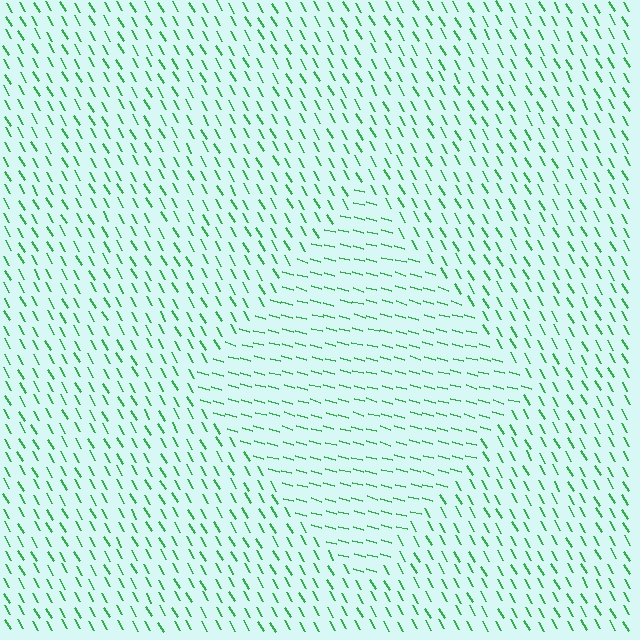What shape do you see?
I see a diamond.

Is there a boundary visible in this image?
Yes, there is a texture boundary formed by a change in line orientation.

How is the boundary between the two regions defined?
The boundary is defined purely by a change in line orientation (approximately 45 degrees difference). All lines are the same color and thickness.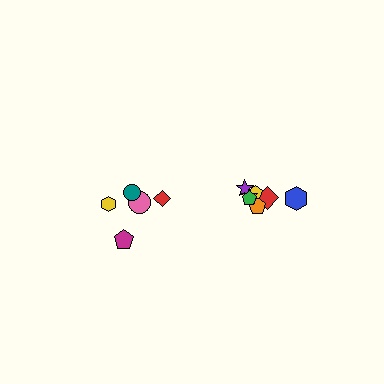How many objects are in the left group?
There are 5 objects.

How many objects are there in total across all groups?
There are 12 objects.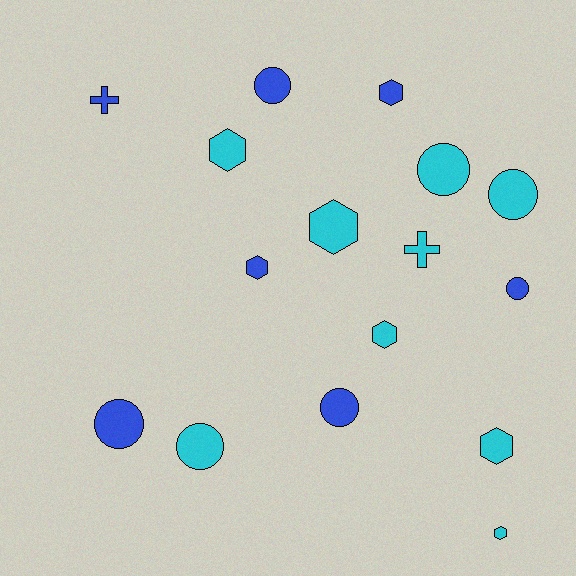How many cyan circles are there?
There are 3 cyan circles.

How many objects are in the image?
There are 16 objects.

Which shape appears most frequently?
Hexagon, with 7 objects.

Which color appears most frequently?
Cyan, with 9 objects.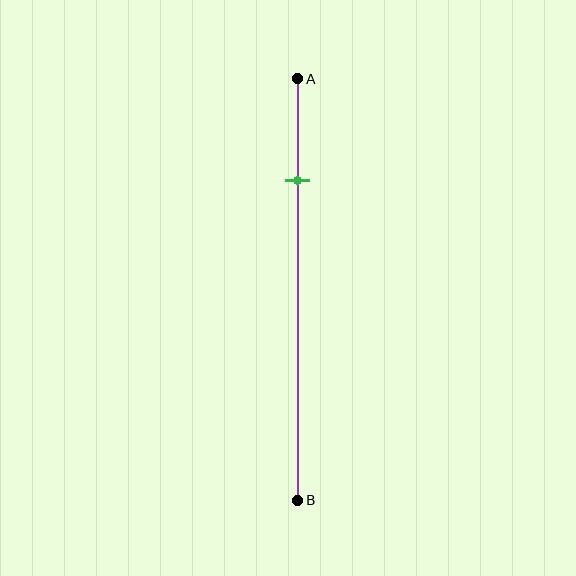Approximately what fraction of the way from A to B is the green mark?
The green mark is approximately 25% of the way from A to B.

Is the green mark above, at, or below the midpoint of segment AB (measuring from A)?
The green mark is above the midpoint of segment AB.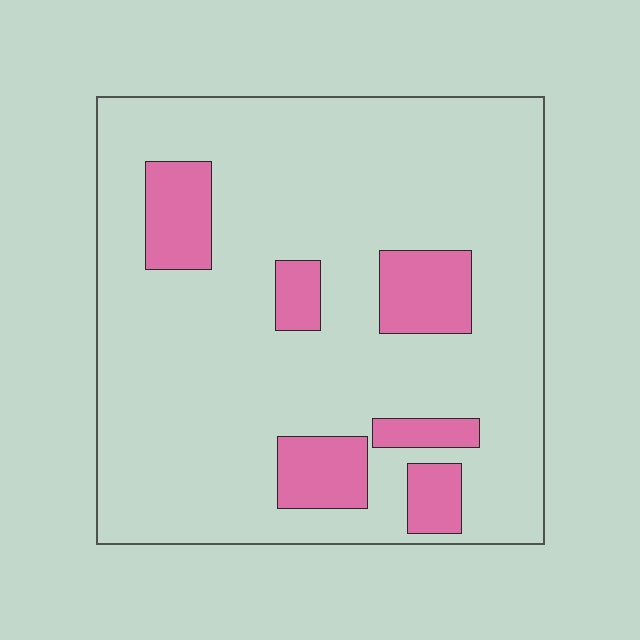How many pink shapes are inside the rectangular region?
6.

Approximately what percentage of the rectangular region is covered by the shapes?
Approximately 15%.